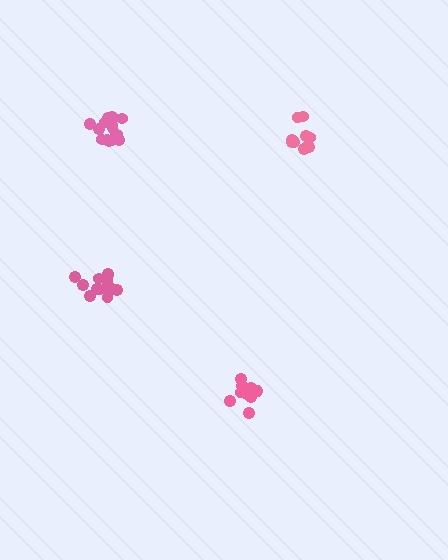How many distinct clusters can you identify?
There are 4 distinct clusters.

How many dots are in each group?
Group 1: 11 dots, Group 2: 10 dots, Group 3: 13 dots, Group 4: 14 dots (48 total).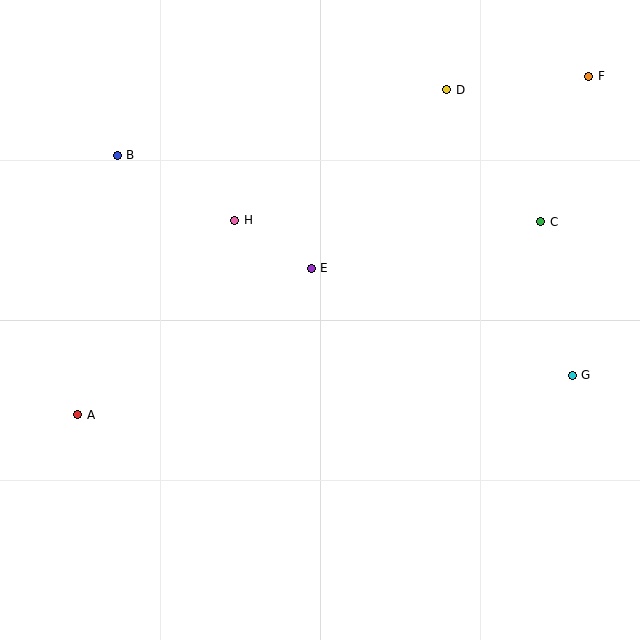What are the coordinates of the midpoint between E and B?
The midpoint between E and B is at (214, 212).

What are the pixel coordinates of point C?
Point C is at (541, 222).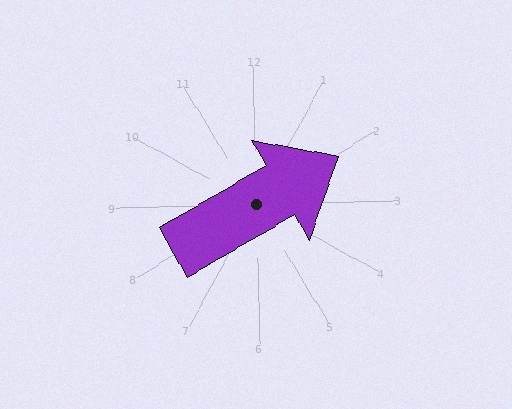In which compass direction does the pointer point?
Northeast.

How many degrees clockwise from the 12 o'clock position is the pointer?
Approximately 61 degrees.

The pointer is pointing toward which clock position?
Roughly 2 o'clock.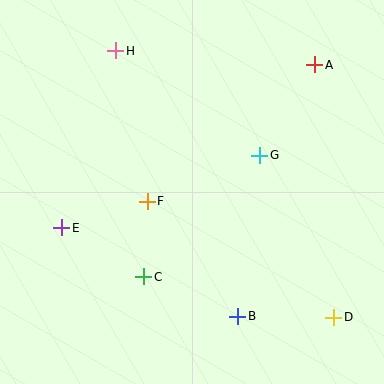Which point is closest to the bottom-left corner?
Point E is closest to the bottom-left corner.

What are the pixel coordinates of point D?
Point D is at (334, 317).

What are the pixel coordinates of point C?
Point C is at (144, 277).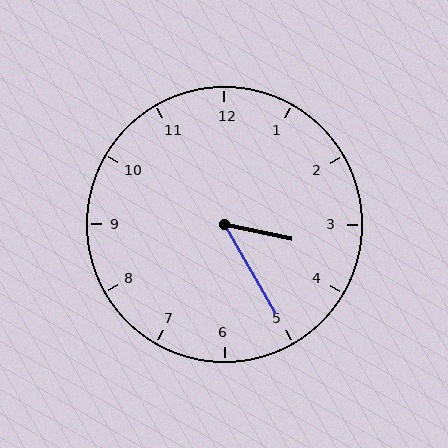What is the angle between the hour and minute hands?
Approximately 48 degrees.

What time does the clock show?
3:25.